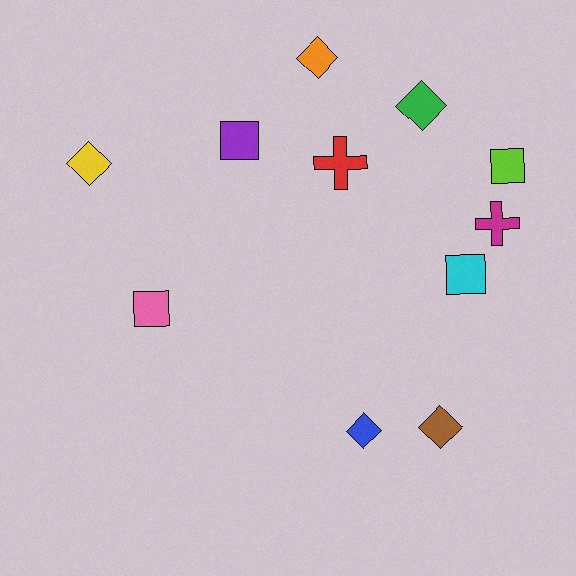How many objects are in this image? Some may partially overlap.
There are 11 objects.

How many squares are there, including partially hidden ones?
There are 4 squares.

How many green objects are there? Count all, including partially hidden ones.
There is 1 green object.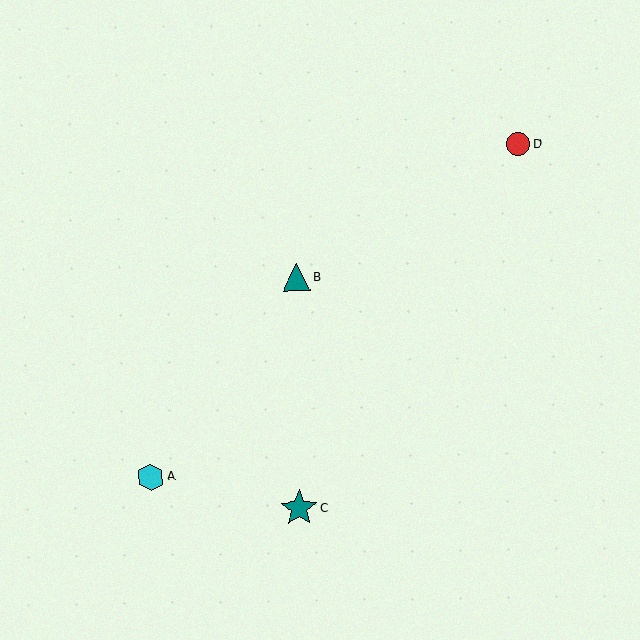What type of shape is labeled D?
Shape D is a red circle.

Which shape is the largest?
The teal star (labeled C) is the largest.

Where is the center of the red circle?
The center of the red circle is at (519, 144).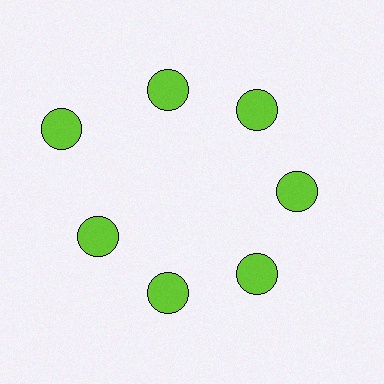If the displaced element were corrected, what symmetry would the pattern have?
It would have 7-fold rotational symmetry — the pattern would map onto itself every 51 degrees.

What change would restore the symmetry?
The symmetry would be restored by moving it inward, back onto the ring so that all 7 circles sit at equal angles and equal distance from the center.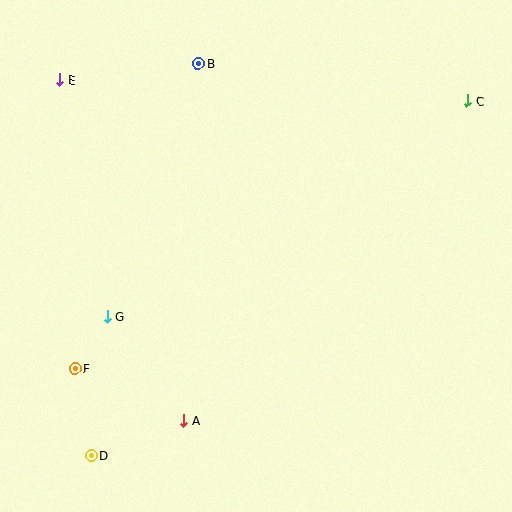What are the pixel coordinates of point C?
Point C is at (467, 101).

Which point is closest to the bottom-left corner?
Point D is closest to the bottom-left corner.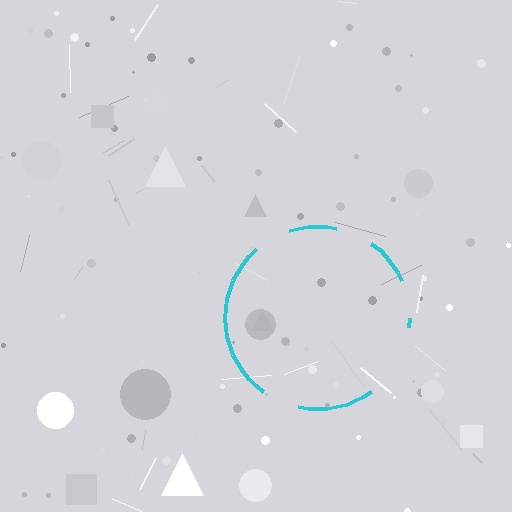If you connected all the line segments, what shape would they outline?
They would outline a circle.